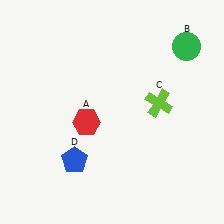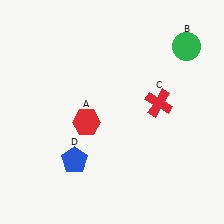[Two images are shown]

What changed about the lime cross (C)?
In Image 1, C is lime. In Image 2, it changed to red.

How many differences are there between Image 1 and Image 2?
There is 1 difference between the two images.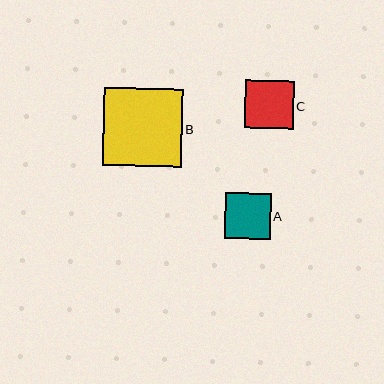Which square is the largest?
Square B is the largest with a size of approximately 78 pixels.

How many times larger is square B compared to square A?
Square B is approximately 1.7 times the size of square A.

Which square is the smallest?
Square A is the smallest with a size of approximately 46 pixels.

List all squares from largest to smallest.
From largest to smallest: B, C, A.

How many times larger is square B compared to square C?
Square B is approximately 1.6 times the size of square C.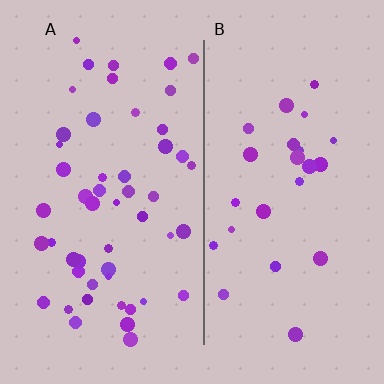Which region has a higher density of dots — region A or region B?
A (the left).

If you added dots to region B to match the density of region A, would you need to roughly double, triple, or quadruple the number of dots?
Approximately double.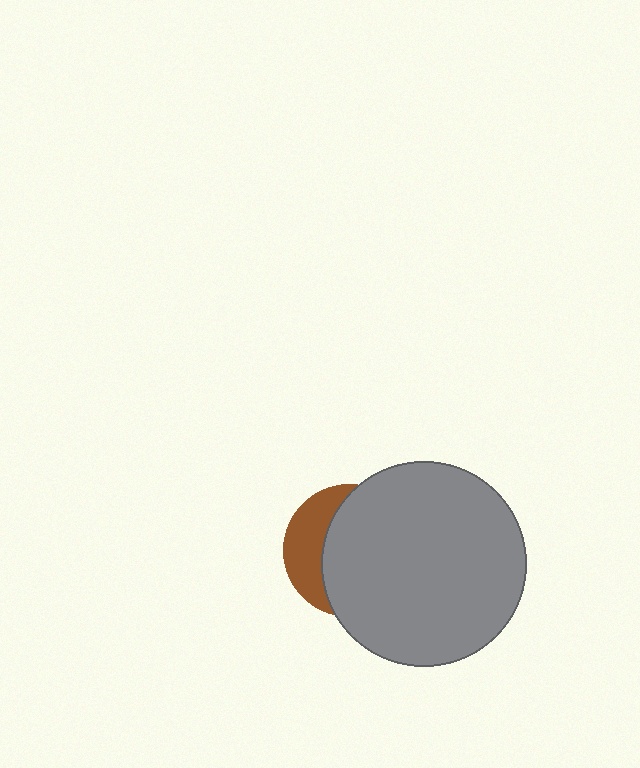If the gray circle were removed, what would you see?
You would see the complete brown circle.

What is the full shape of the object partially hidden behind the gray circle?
The partially hidden object is a brown circle.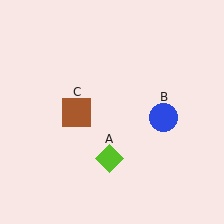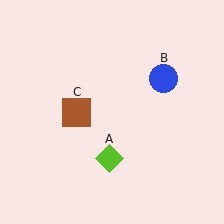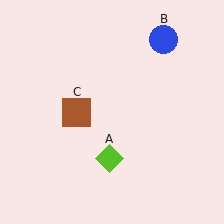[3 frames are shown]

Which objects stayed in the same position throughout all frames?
Lime diamond (object A) and brown square (object C) remained stationary.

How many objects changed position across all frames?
1 object changed position: blue circle (object B).